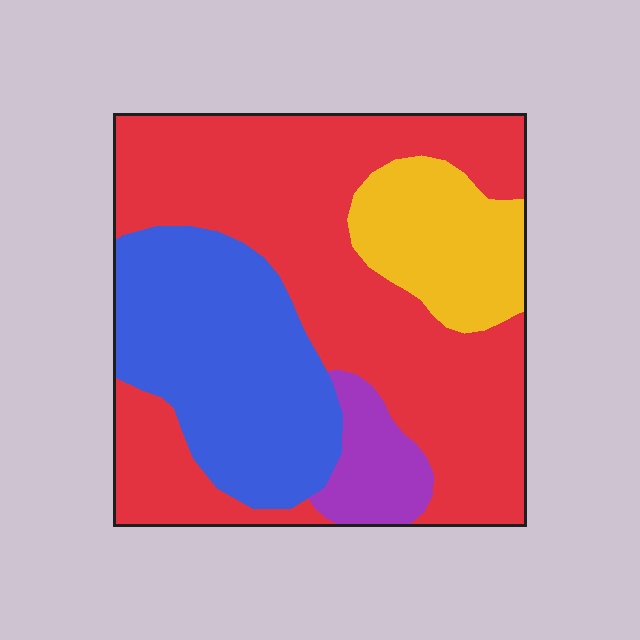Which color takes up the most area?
Red, at roughly 55%.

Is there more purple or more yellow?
Yellow.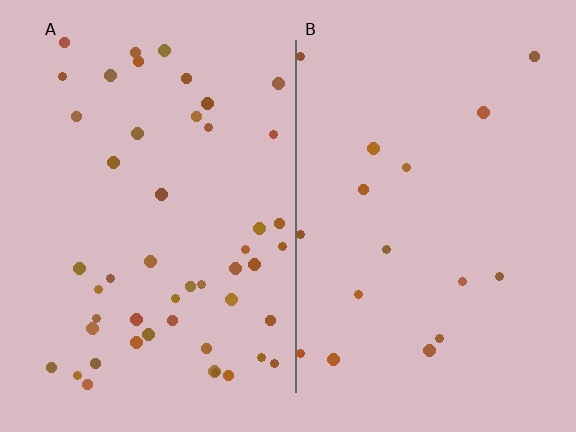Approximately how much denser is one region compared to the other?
Approximately 3.0× — region A over region B.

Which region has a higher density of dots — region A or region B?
A (the left).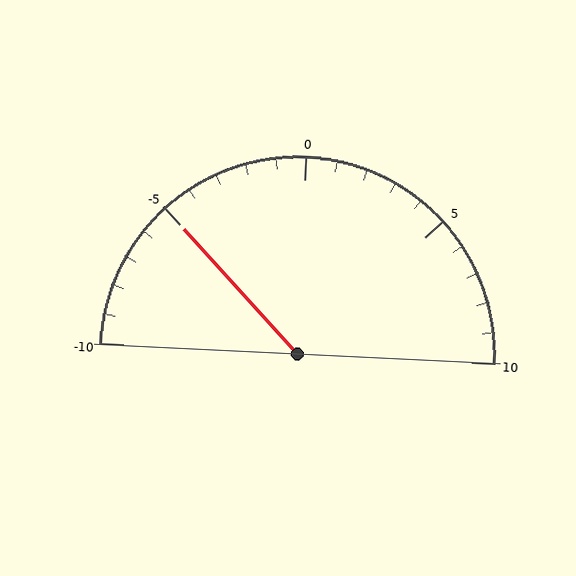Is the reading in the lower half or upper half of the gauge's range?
The reading is in the lower half of the range (-10 to 10).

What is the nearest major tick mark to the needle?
The nearest major tick mark is -5.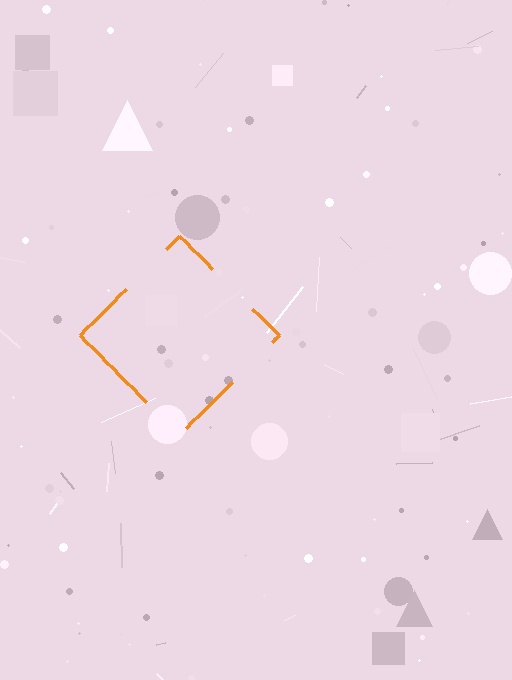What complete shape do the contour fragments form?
The contour fragments form a diamond.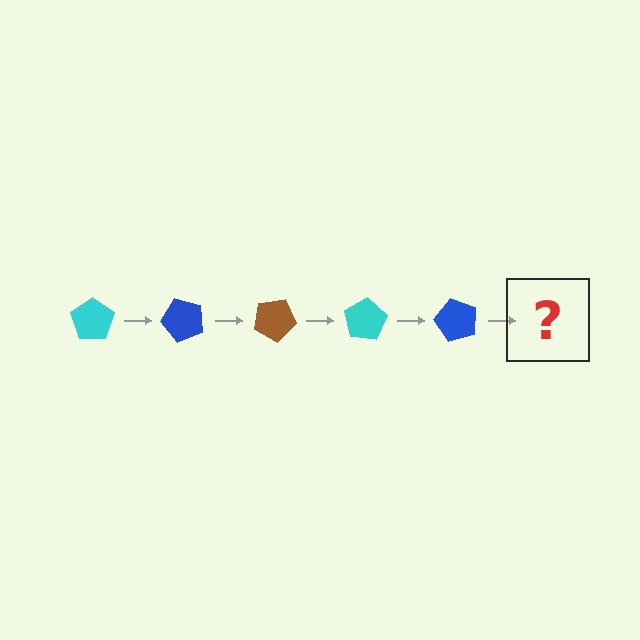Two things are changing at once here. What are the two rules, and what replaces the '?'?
The two rules are that it rotates 50 degrees each step and the color cycles through cyan, blue, and brown. The '?' should be a brown pentagon, rotated 250 degrees from the start.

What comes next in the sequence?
The next element should be a brown pentagon, rotated 250 degrees from the start.